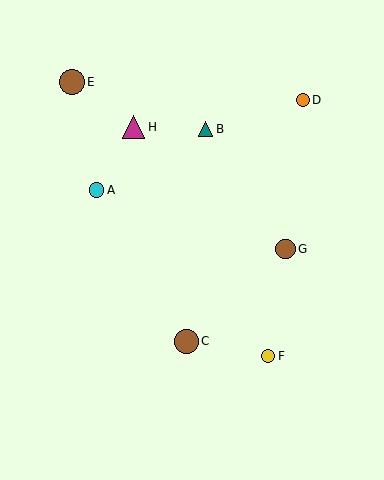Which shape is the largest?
The brown circle (labeled E) is the largest.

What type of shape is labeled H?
Shape H is a magenta triangle.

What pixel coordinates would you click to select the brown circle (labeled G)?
Click at (285, 249) to select the brown circle G.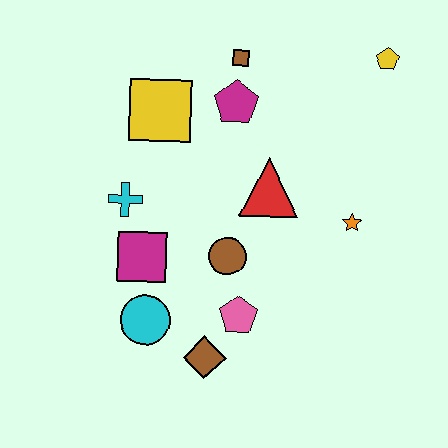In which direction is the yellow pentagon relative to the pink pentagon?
The yellow pentagon is above the pink pentagon.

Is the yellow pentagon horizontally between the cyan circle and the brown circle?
No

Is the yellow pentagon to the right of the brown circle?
Yes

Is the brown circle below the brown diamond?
No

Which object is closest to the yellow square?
The magenta pentagon is closest to the yellow square.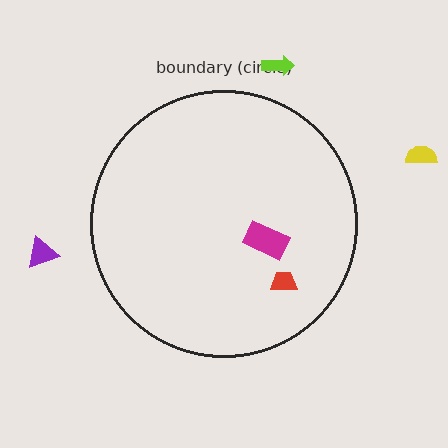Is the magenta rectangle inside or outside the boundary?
Inside.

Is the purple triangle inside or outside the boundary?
Outside.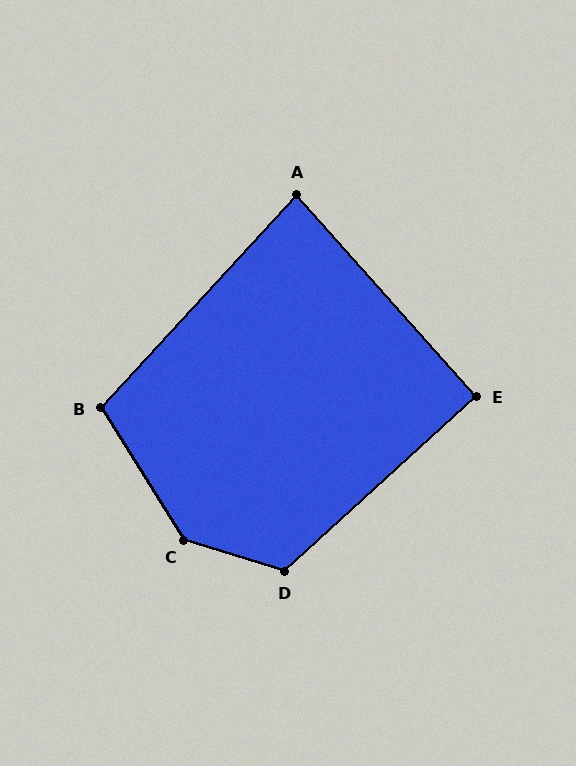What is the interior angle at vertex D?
Approximately 120 degrees (obtuse).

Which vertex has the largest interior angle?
C, at approximately 139 degrees.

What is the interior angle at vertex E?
Approximately 91 degrees (approximately right).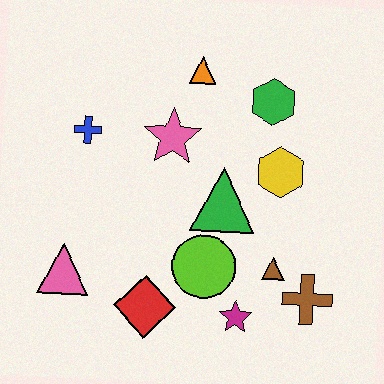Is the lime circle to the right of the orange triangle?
Yes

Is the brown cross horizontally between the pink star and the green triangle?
No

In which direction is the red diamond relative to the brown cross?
The red diamond is to the left of the brown cross.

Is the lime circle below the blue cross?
Yes